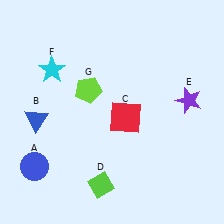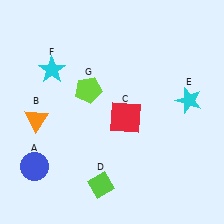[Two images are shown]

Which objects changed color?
B changed from blue to orange. E changed from purple to cyan.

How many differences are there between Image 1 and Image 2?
There are 2 differences between the two images.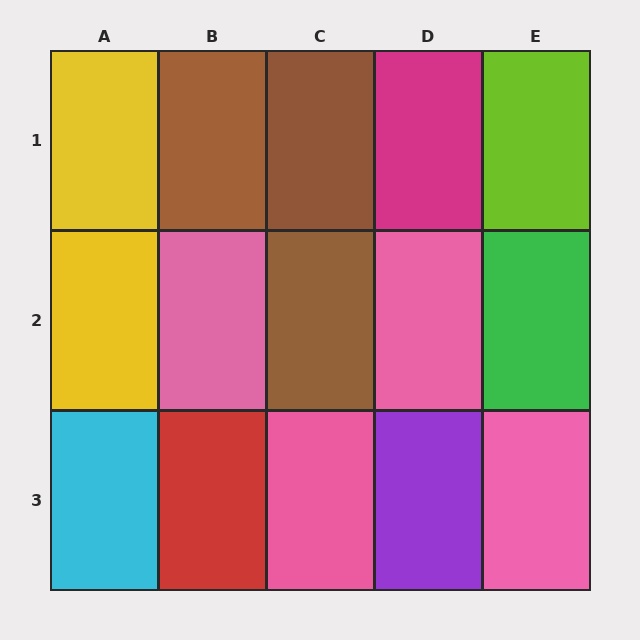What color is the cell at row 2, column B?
Pink.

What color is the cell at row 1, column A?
Yellow.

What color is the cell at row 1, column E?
Lime.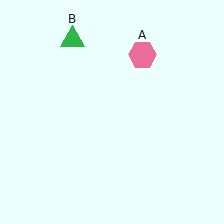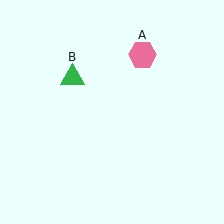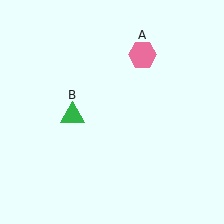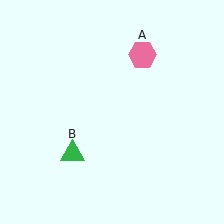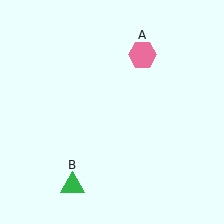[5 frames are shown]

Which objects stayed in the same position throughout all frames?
Pink hexagon (object A) remained stationary.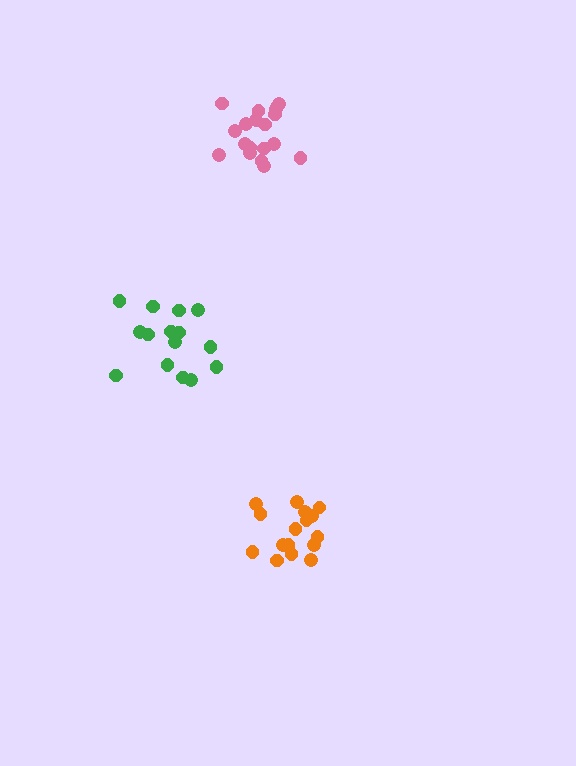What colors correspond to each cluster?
The clusters are colored: orange, green, pink.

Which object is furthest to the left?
The green cluster is leftmost.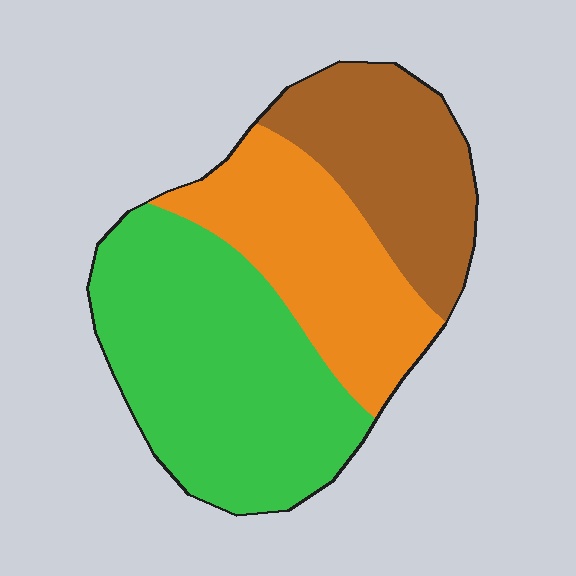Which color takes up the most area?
Green, at roughly 45%.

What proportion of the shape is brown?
Brown covers about 25% of the shape.